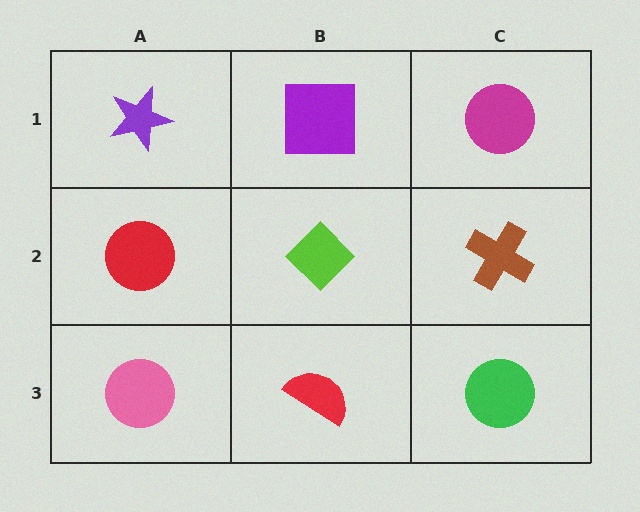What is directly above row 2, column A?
A purple star.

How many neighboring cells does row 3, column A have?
2.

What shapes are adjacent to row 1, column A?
A red circle (row 2, column A), a purple square (row 1, column B).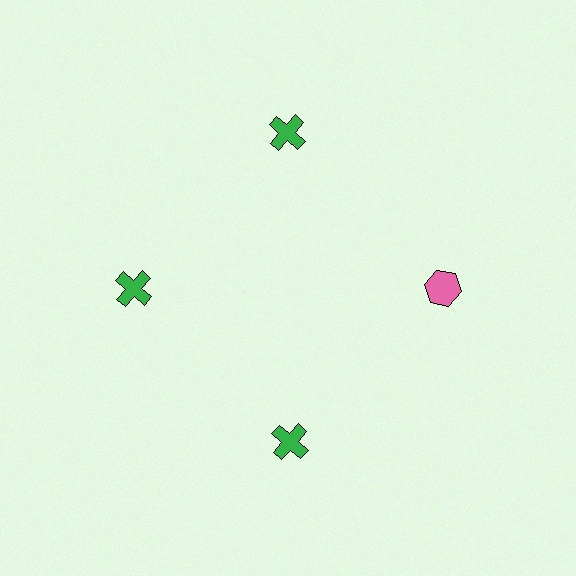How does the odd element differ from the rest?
It differs in both color (pink instead of green) and shape (hexagon instead of cross).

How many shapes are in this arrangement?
There are 4 shapes arranged in a ring pattern.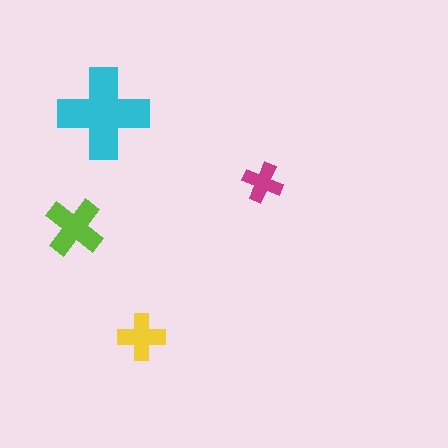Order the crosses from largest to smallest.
the cyan one, the lime one, the yellow one, the magenta one.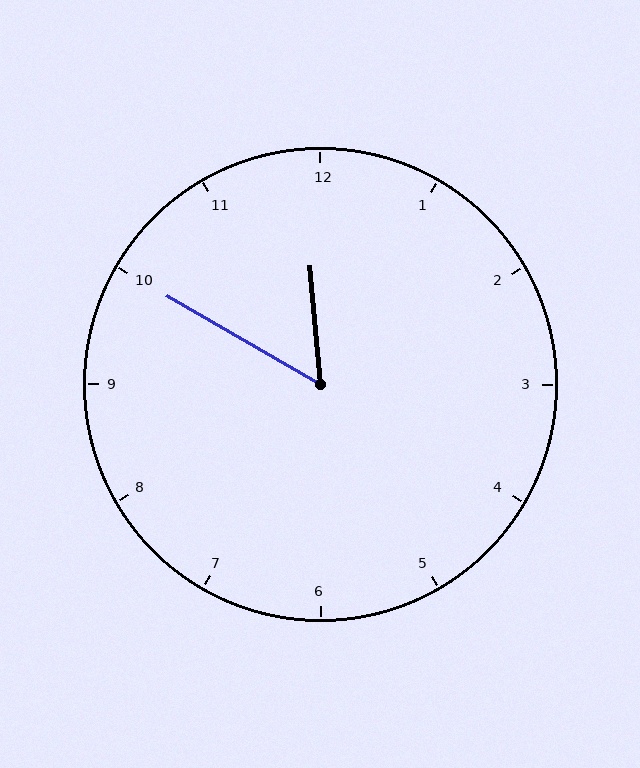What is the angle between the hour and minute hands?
Approximately 55 degrees.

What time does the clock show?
11:50.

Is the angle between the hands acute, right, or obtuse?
It is acute.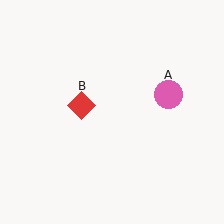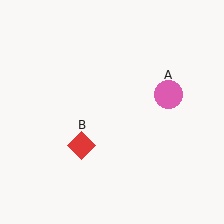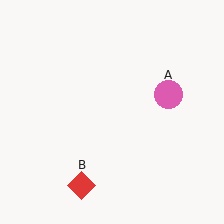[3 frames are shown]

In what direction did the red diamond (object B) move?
The red diamond (object B) moved down.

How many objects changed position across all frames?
1 object changed position: red diamond (object B).